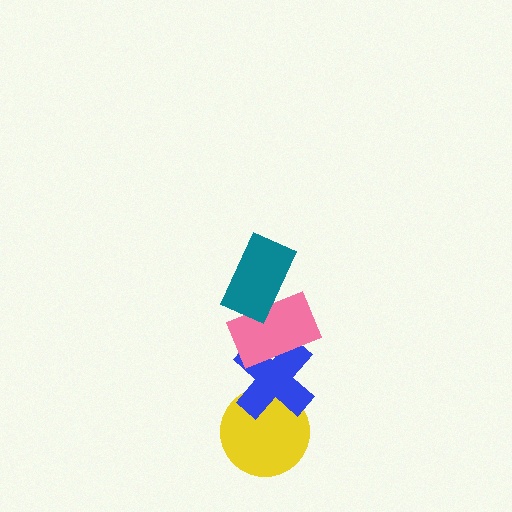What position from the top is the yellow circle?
The yellow circle is 4th from the top.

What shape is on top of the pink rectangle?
The teal rectangle is on top of the pink rectangle.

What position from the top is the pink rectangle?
The pink rectangle is 2nd from the top.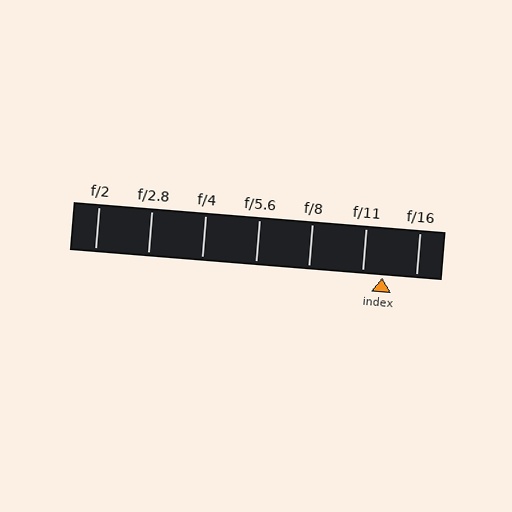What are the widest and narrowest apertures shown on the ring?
The widest aperture shown is f/2 and the narrowest is f/16.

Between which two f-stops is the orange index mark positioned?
The index mark is between f/11 and f/16.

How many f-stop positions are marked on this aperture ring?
There are 7 f-stop positions marked.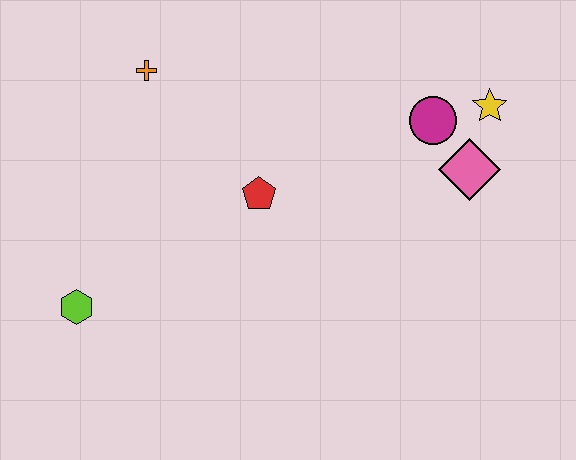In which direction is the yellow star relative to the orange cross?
The yellow star is to the right of the orange cross.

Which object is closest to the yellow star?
The magenta circle is closest to the yellow star.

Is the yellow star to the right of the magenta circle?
Yes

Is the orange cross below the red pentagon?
No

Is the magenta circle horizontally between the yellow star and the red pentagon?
Yes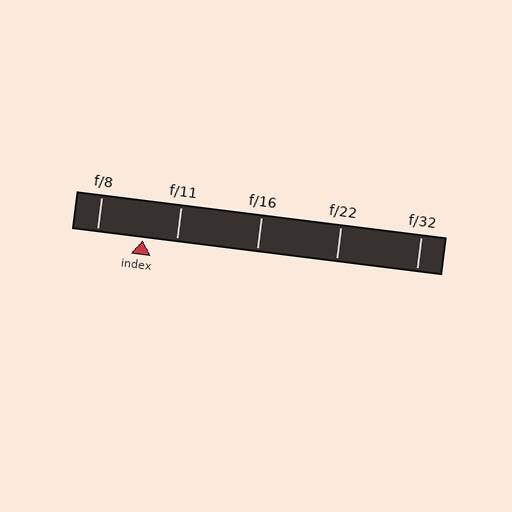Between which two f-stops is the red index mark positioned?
The index mark is between f/8 and f/11.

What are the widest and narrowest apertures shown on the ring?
The widest aperture shown is f/8 and the narrowest is f/32.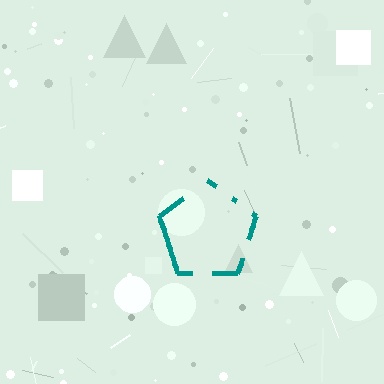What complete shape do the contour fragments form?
The contour fragments form a pentagon.